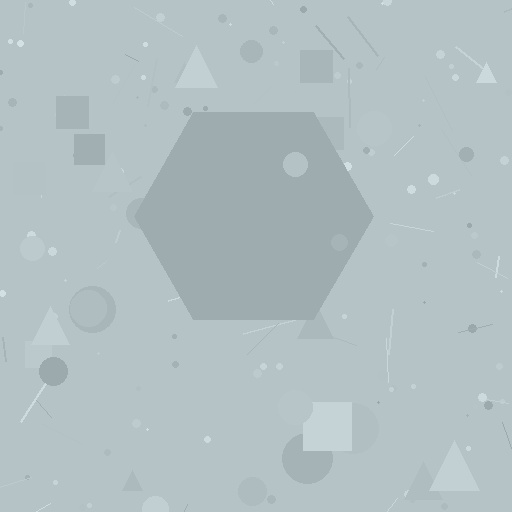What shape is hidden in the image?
A hexagon is hidden in the image.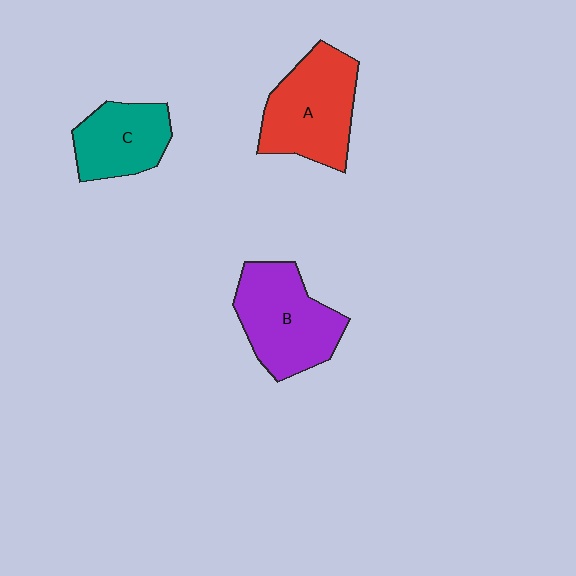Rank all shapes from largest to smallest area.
From largest to smallest: B (purple), A (red), C (teal).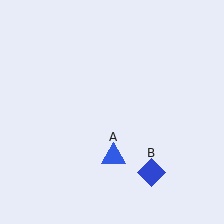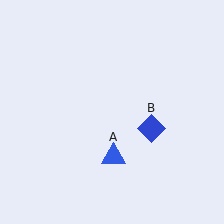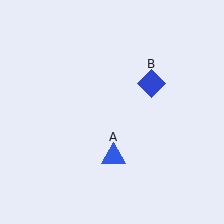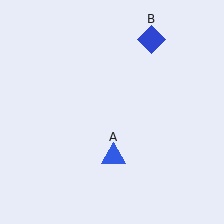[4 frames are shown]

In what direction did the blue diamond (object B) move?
The blue diamond (object B) moved up.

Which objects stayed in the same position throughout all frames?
Blue triangle (object A) remained stationary.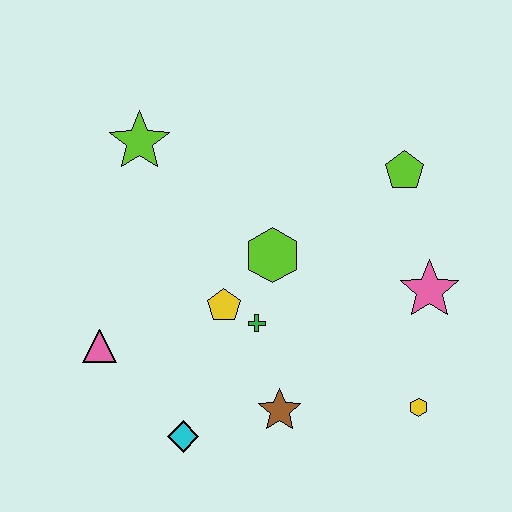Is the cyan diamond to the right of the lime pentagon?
No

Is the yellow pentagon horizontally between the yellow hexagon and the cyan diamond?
Yes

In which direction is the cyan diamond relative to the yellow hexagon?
The cyan diamond is to the left of the yellow hexagon.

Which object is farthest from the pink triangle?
The lime pentagon is farthest from the pink triangle.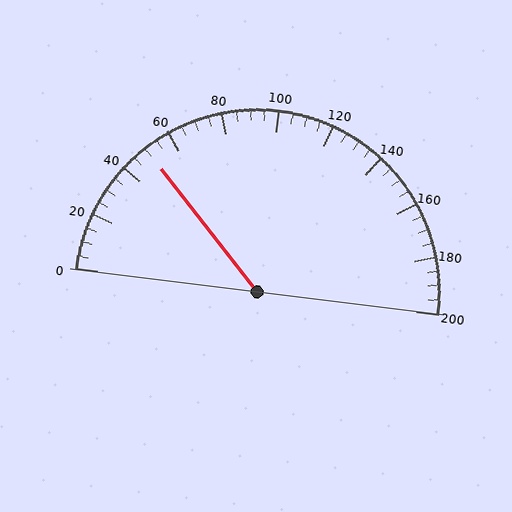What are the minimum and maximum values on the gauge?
The gauge ranges from 0 to 200.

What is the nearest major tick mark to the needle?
The nearest major tick mark is 40.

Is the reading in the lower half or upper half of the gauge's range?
The reading is in the lower half of the range (0 to 200).